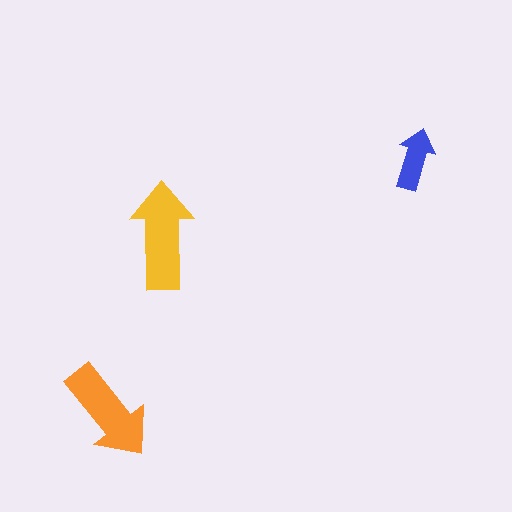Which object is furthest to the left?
The orange arrow is leftmost.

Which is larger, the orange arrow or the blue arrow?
The orange one.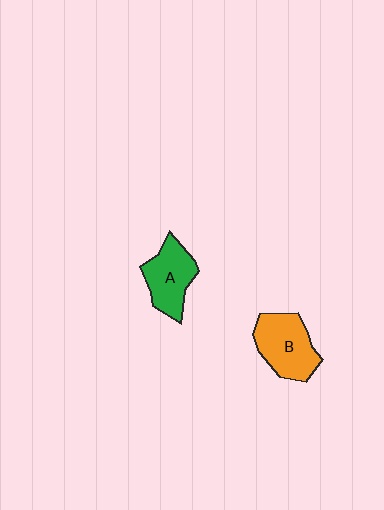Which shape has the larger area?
Shape B (orange).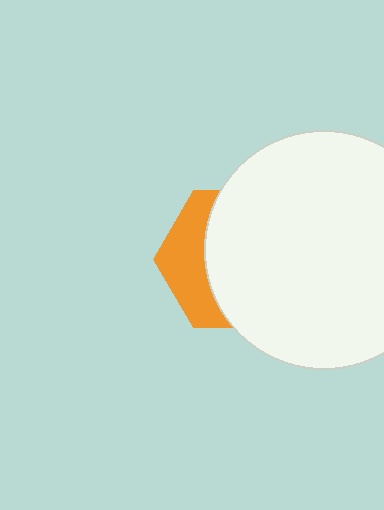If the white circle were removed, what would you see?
You would see the complete orange hexagon.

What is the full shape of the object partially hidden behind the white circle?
The partially hidden object is an orange hexagon.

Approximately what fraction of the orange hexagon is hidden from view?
Roughly 68% of the orange hexagon is hidden behind the white circle.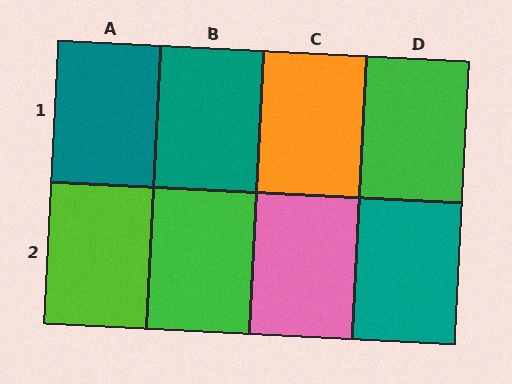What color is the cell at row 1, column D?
Green.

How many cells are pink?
1 cell is pink.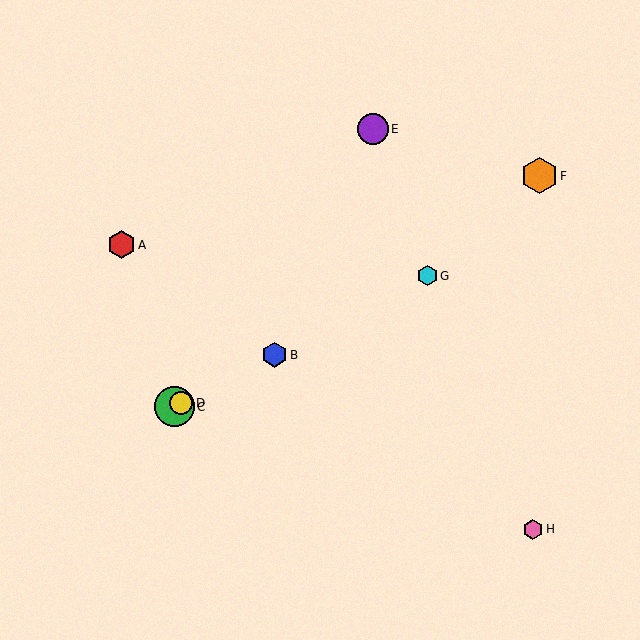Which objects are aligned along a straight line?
Objects B, C, D, G are aligned along a straight line.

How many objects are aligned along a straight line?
4 objects (B, C, D, G) are aligned along a straight line.